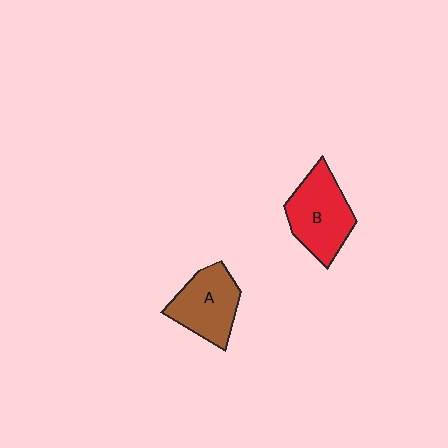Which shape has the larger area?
Shape B (red).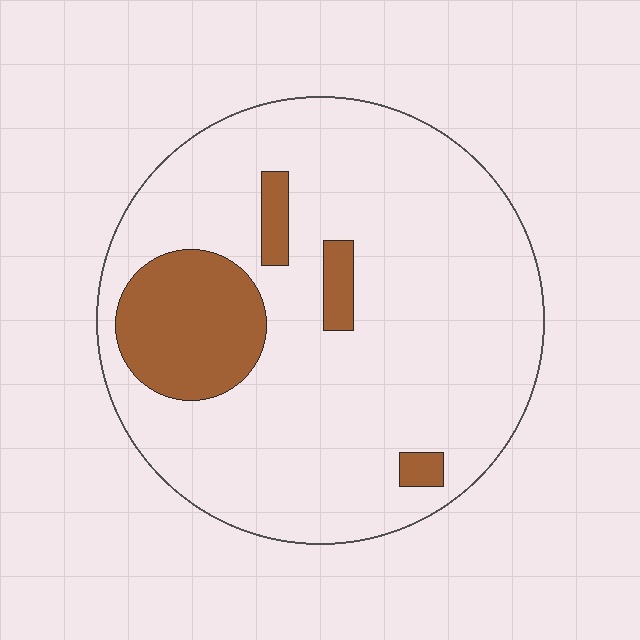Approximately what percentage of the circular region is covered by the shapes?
Approximately 15%.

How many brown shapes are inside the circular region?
4.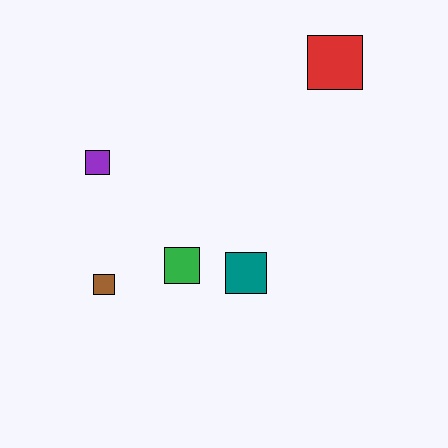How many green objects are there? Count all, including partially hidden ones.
There is 1 green object.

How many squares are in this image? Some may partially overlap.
There are 5 squares.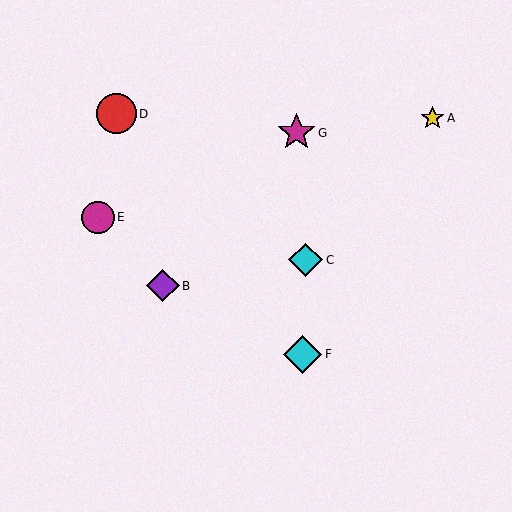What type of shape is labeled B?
Shape B is a purple diamond.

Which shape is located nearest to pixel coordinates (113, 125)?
The red circle (labeled D) at (116, 114) is nearest to that location.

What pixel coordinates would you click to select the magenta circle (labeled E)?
Click at (98, 217) to select the magenta circle E.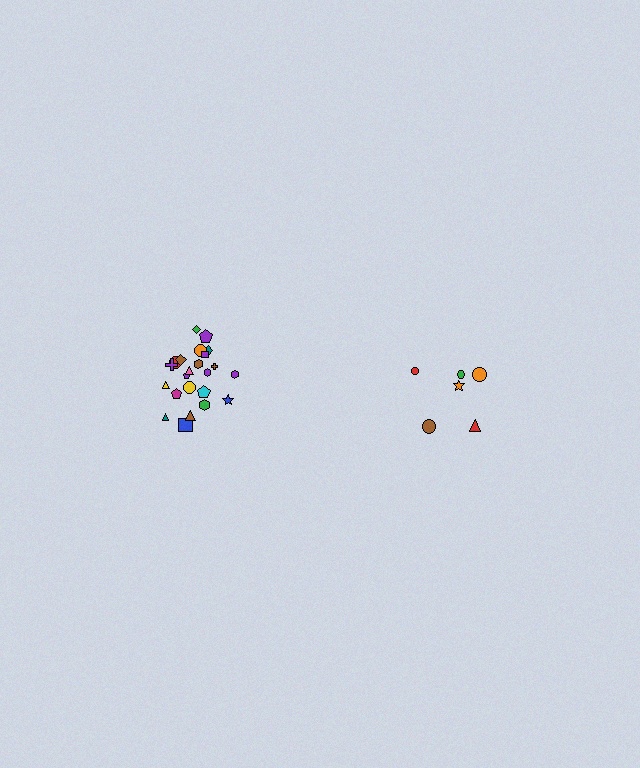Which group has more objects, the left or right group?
The left group.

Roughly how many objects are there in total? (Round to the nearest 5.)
Roughly 30 objects in total.